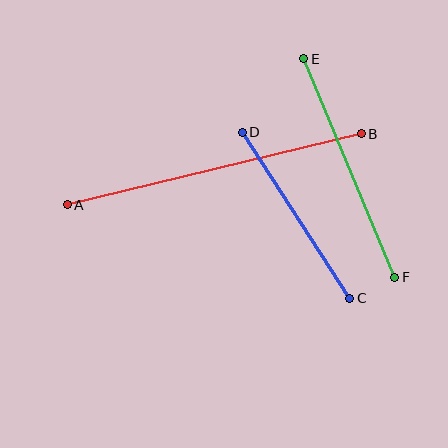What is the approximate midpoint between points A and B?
The midpoint is at approximately (214, 169) pixels.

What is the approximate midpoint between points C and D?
The midpoint is at approximately (296, 215) pixels.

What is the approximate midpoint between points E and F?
The midpoint is at approximately (349, 168) pixels.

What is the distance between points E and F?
The distance is approximately 237 pixels.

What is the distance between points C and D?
The distance is approximately 197 pixels.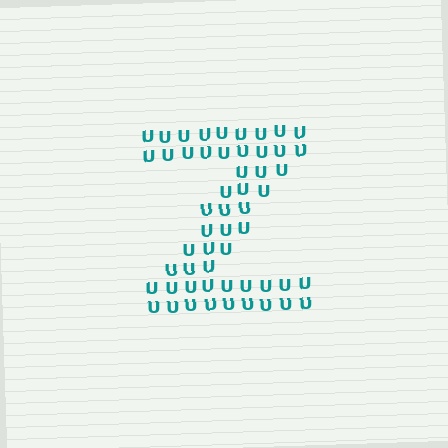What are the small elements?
The small elements are letter U's.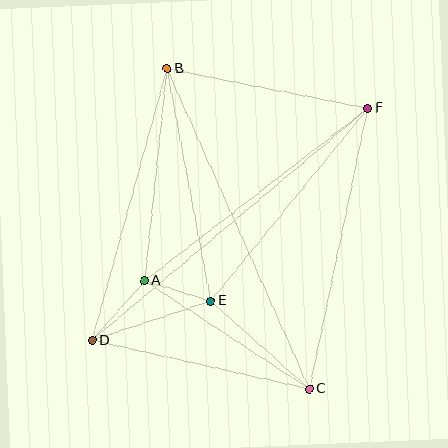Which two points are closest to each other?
Points A and E are closest to each other.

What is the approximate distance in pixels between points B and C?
The distance between B and C is approximately 351 pixels.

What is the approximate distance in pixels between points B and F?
The distance between B and F is approximately 205 pixels.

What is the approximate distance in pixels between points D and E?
The distance between D and E is approximately 125 pixels.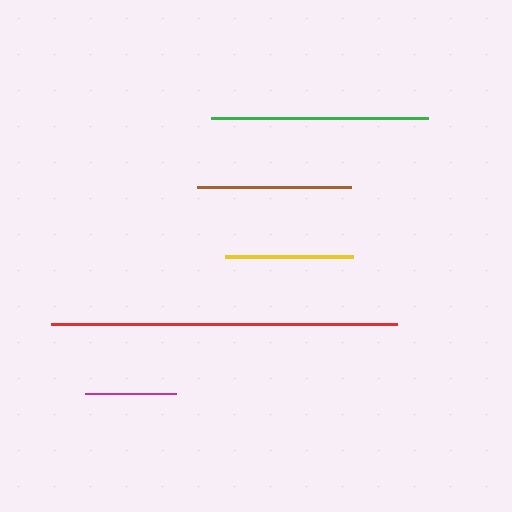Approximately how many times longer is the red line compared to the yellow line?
The red line is approximately 2.7 times the length of the yellow line.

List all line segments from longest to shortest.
From longest to shortest: red, green, brown, yellow, magenta.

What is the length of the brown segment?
The brown segment is approximately 154 pixels long.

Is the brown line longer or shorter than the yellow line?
The brown line is longer than the yellow line.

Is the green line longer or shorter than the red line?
The red line is longer than the green line.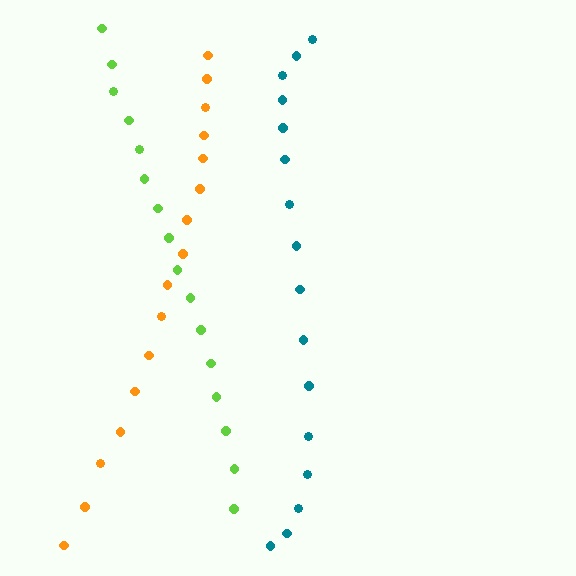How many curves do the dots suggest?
There are 3 distinct paths.